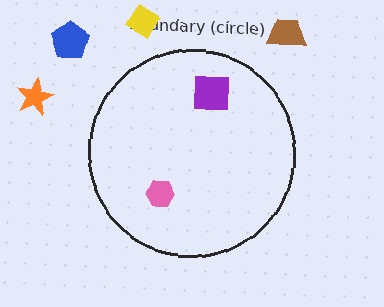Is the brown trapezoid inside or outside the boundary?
Outside.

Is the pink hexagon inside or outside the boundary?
Inside.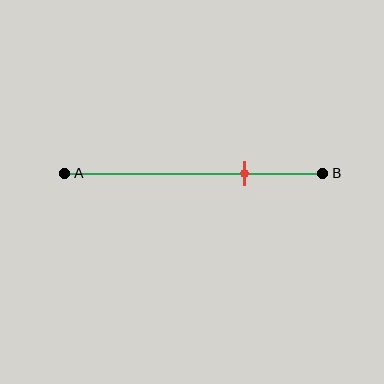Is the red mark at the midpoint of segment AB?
No, the mark is at about 70% from A, not at the 50% midpoint.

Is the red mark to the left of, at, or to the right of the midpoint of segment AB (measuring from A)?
The red mark is to the right of the midpoint of segment AB.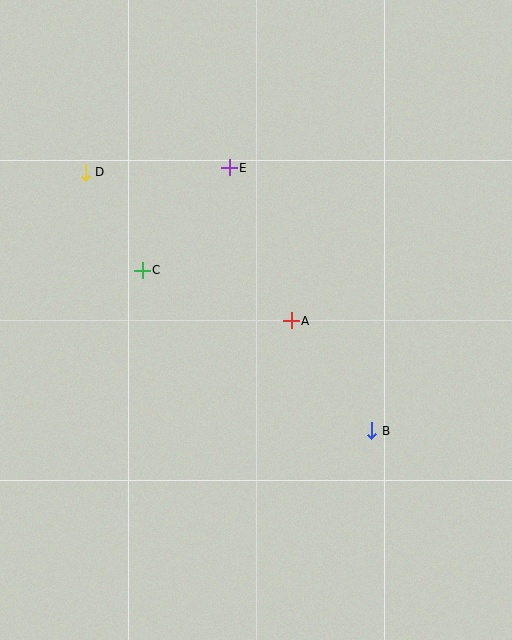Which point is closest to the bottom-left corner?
Point C is closest to the bottom-left corner.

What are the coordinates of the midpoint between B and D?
The midpoint between B and D is at (229, 302).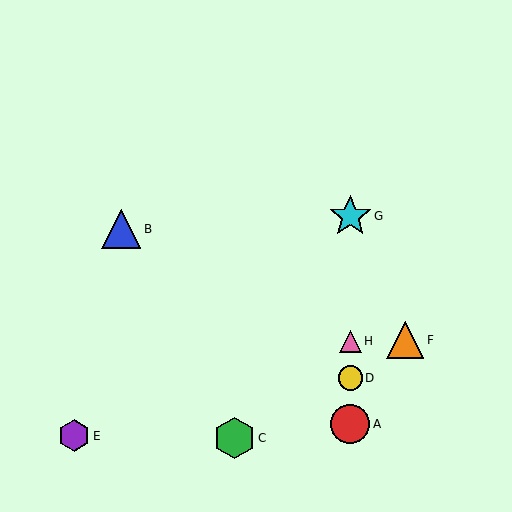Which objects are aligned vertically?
Objects A, D, G, H are aligned vertically.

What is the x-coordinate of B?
Object B is at x≈121.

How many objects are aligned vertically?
4 objects (A, D, G, H) are aligned vertically.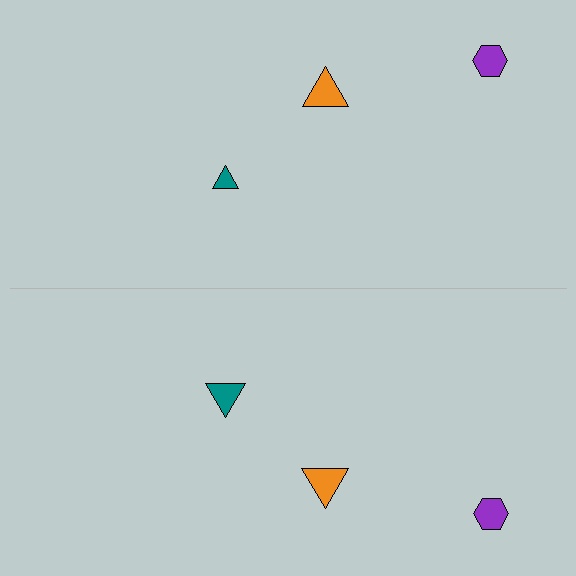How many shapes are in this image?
There are 6 shapes in this image.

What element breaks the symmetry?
The teal triangle on the bottom side has a different size than its mirror counterpart.